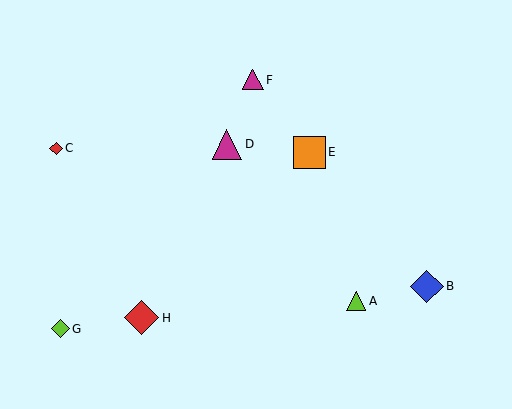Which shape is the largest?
The red diamond (labeled H) is the largest.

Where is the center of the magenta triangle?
The center of the magenta triangle is at (253, 80).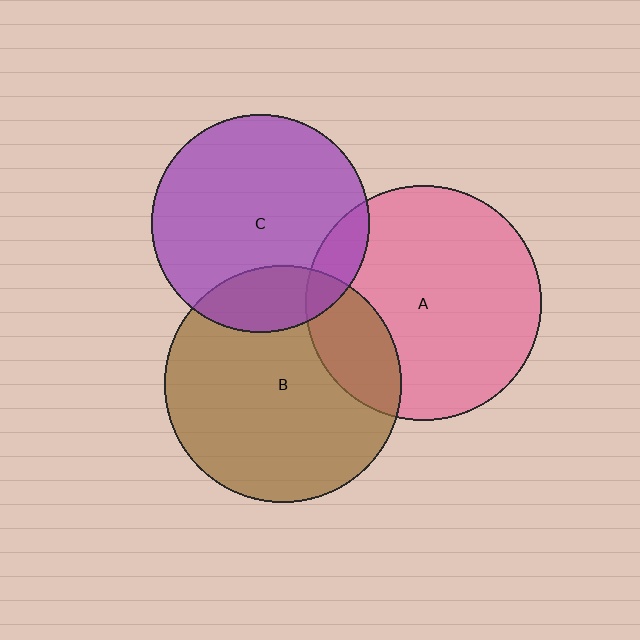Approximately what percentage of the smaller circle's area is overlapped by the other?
Approximately 20%.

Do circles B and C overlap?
Yes.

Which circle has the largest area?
Circle B (brown).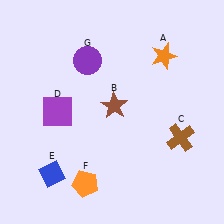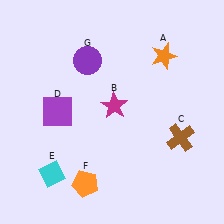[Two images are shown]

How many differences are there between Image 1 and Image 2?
There are 2 differences between the two images.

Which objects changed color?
B changed from brown to magenta. E changed from blue to cyan.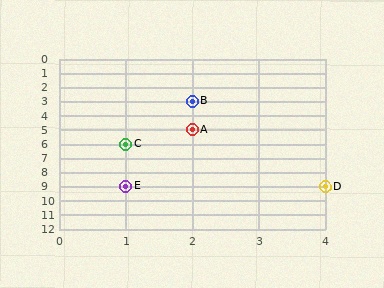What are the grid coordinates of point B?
Point B is at grid coordinates (2, 3).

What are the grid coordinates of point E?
Point E is at grid coordinates (1, 9).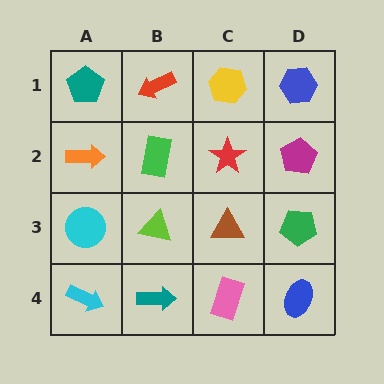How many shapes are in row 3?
4 shapes.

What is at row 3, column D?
A green pentagon.